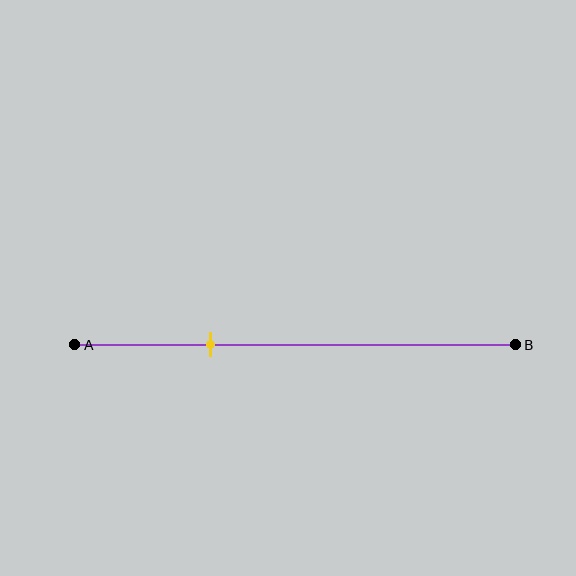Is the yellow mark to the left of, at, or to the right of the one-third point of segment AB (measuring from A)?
The yellow mark is approximately at the one-third point of segment AB.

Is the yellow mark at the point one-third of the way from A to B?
Yes, the mark is approximately at the one-third point.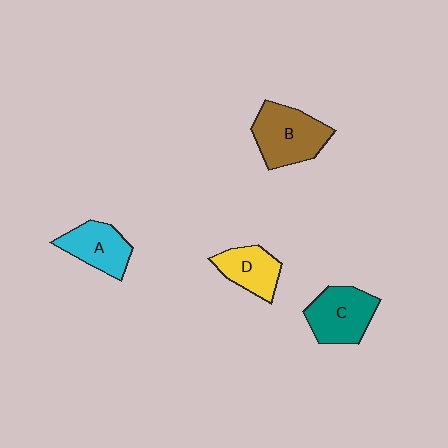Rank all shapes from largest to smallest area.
From largest to smallest: B (brown), C (teal), A (cyan), D (yellow).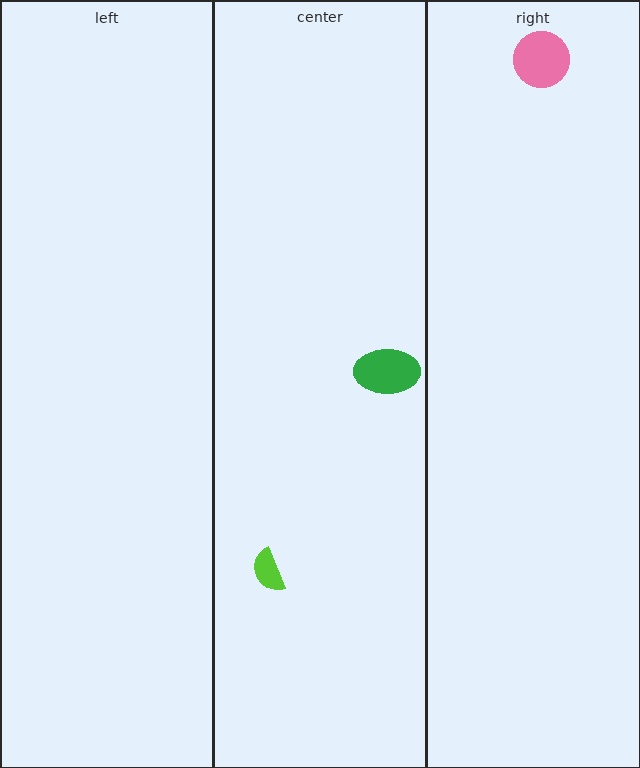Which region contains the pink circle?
The right region.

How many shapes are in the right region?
1.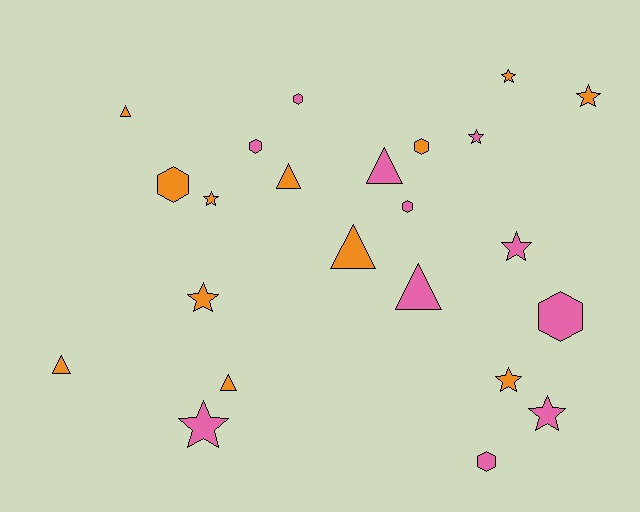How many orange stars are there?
There are 5 orange stars.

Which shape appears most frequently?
Star, with 9 objects.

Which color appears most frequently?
Orange, with 12 objects.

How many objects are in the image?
There are 23 objects.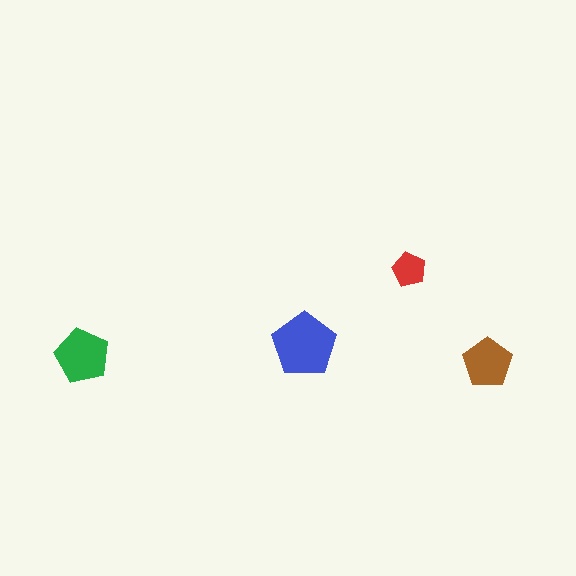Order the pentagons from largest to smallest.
the blue one, the green one, the brown one, the red one.